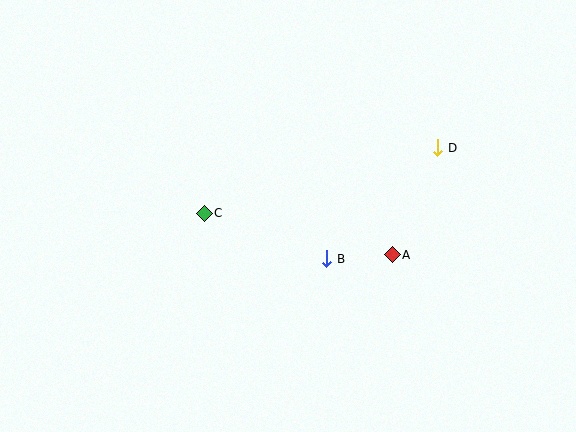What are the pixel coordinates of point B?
Point B is at (327, 259).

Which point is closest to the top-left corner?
Point C is closest to the top-left corner.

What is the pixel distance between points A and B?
The distance between A and B is 66 pixels.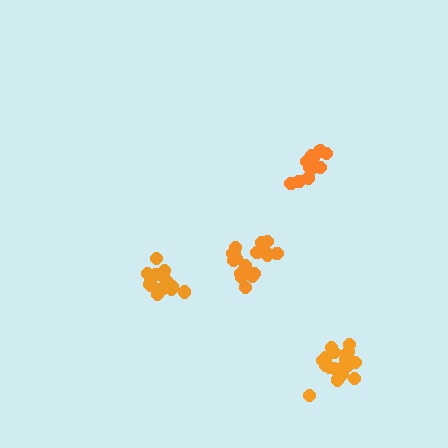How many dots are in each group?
Group 1: 19 dots, Group 2: 15 dots, Group 3: 17 dots, Group 4: 19 dots (70 total).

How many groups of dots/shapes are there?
There are 4 groups.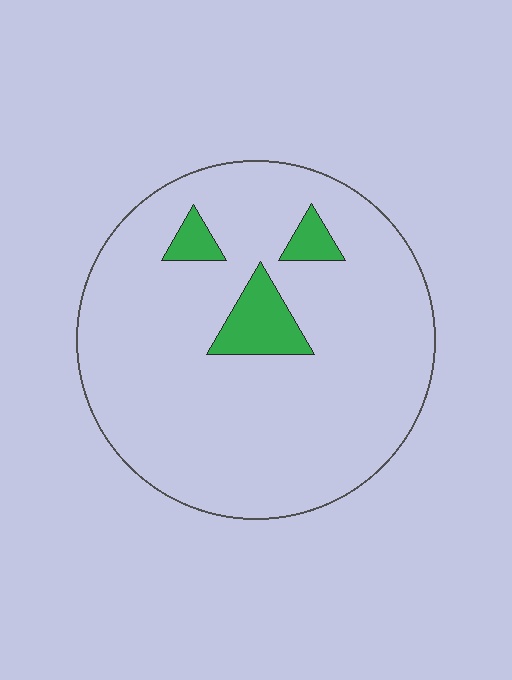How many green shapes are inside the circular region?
3.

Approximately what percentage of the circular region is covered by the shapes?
Approximately 10%.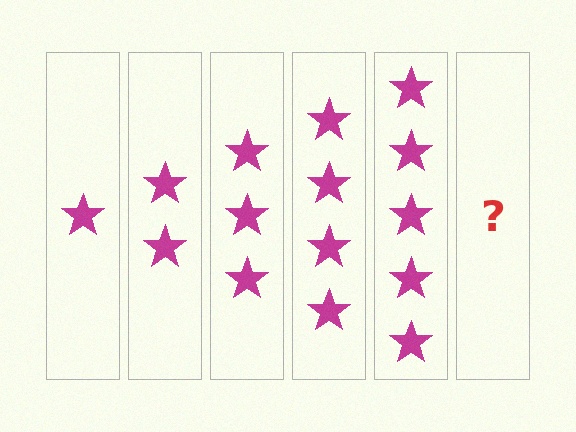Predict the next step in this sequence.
The next step is 6 stars.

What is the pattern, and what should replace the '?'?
The pattern is that each step adds one more star. The '?' should be 6 stars.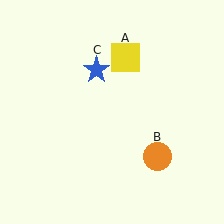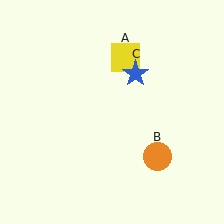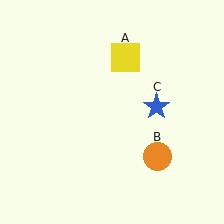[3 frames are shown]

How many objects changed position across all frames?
1 object changed position: blue star (object C).